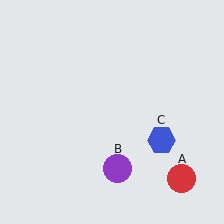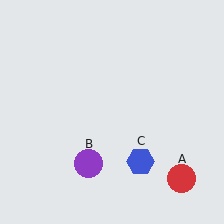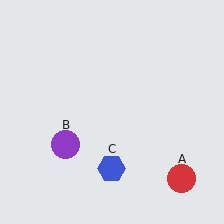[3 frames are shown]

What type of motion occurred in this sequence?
The purple circle (object B), blue hexagon (object C) rotated clockwise around the center of the scene.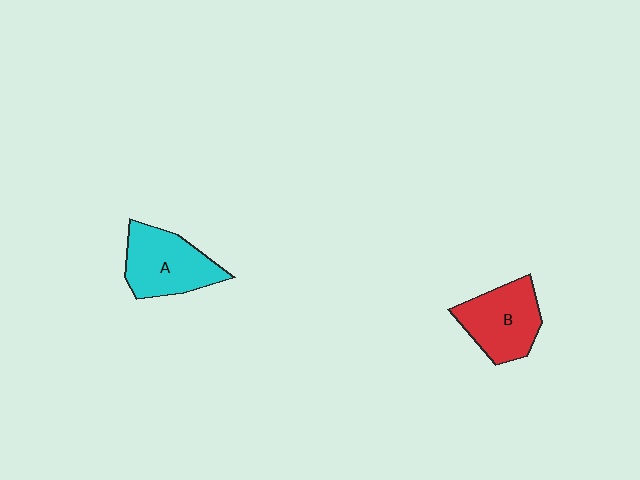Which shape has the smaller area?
Shape B (red).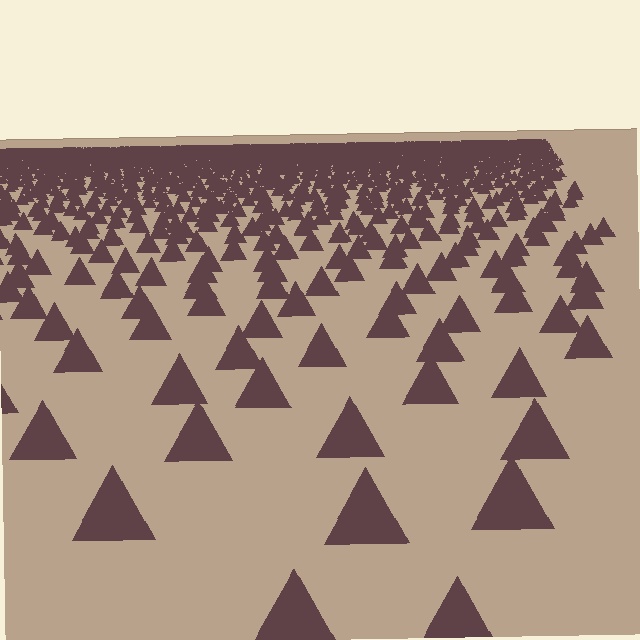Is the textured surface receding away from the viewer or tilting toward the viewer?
The surface is receding away from the viewer. Texture elements get smaller and denser toward the top.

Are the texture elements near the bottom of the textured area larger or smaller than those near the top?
Larger. Near the bottom, elements are closer to the viewer and appear at a bigger on-screen size.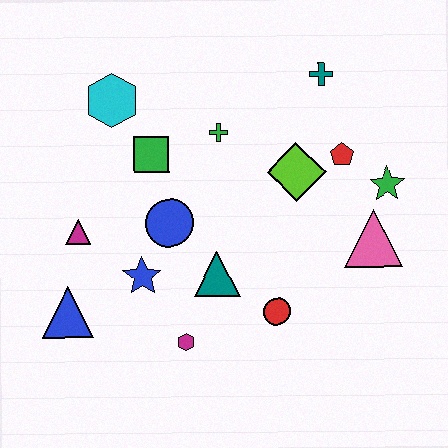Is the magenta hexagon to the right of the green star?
No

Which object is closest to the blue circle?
The blue star is closest to the blue circle.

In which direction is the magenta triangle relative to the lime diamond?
The magenta triangle is to the left of the lime diamond.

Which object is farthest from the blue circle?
The green star is farthest from the blue circle.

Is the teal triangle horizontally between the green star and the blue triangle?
Yes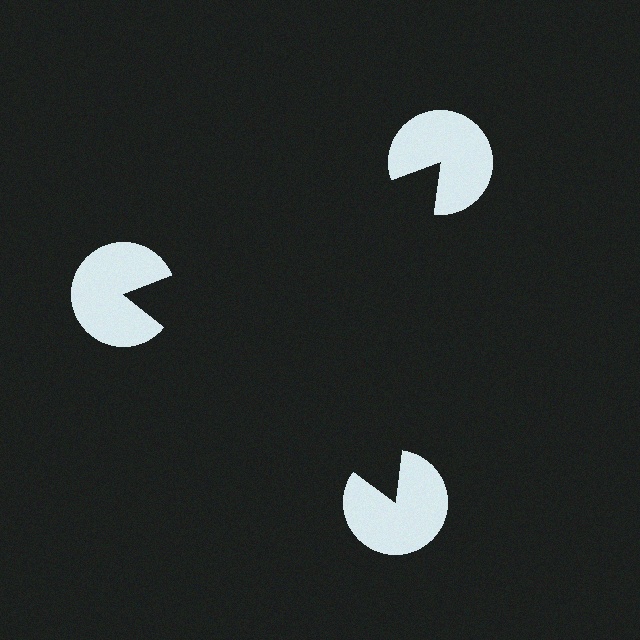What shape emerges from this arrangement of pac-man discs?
An illusory triangle — its edges are inferred from the aligned wedge cuts in the pac-man discs, not physically drawn.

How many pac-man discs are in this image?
There are 3 — one at each vertex of the illusory triangle.